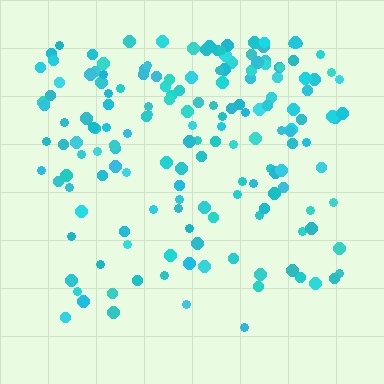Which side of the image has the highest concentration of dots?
The top.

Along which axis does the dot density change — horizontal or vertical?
Vertical.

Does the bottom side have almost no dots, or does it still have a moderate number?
Still a moderate number, just noticeably fewer than the top.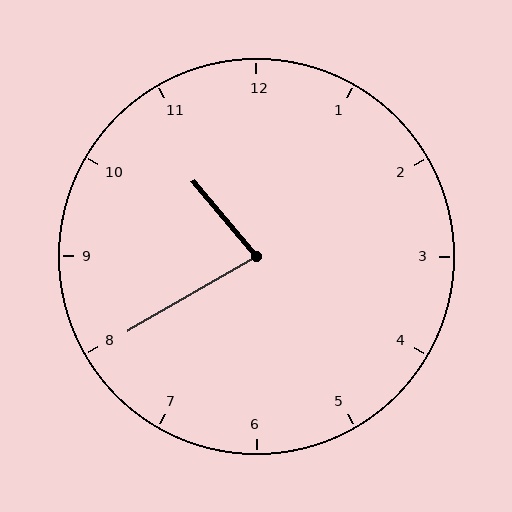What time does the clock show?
10:40.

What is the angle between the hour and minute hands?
Approximately 80 degrees.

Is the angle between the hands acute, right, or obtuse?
It is acute.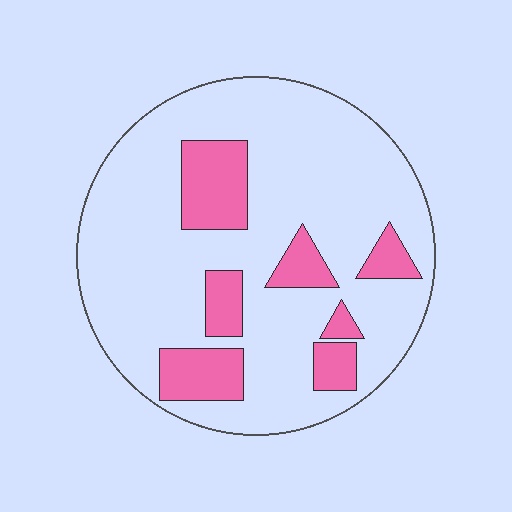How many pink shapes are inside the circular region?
7.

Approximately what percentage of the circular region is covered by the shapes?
Approximately 20%.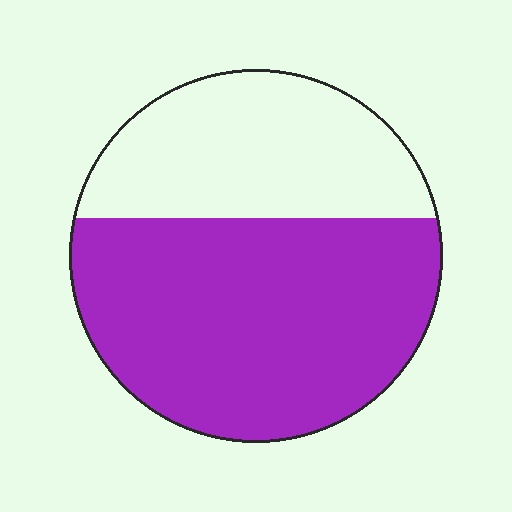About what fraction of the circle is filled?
About five eighths (5/8).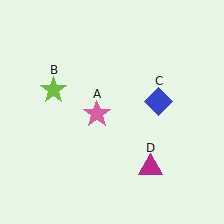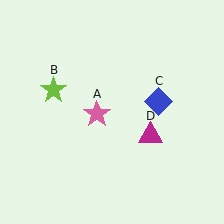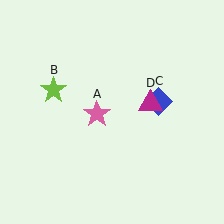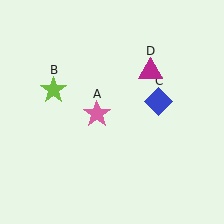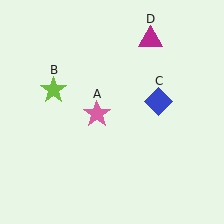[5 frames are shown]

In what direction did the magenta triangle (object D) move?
The magenta triangle (object D) moved up.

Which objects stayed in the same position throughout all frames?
Pink star (object A) and lime star (object B) and blue diamond (object C) remained stationary.